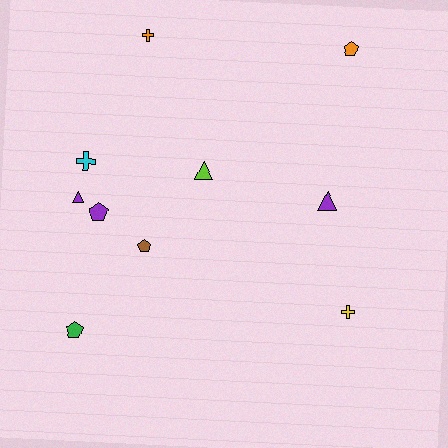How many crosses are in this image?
There are 3 crosses.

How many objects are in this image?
There are 10 objects.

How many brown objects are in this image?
There is 1 brown object.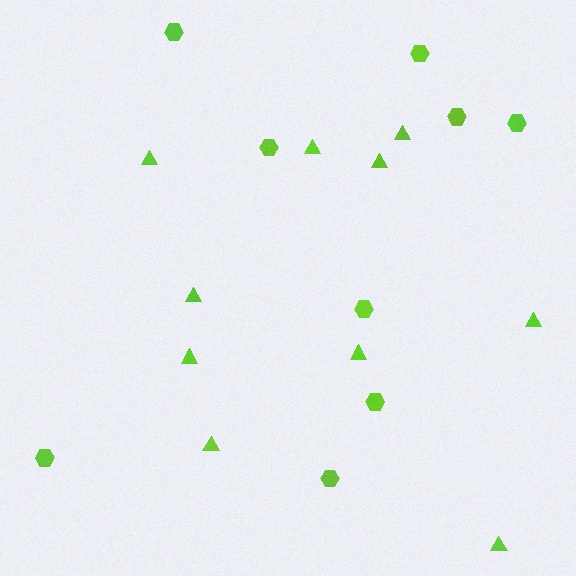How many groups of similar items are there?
There are 2 groups: one group of triangles (10) and one group of hexagons (9).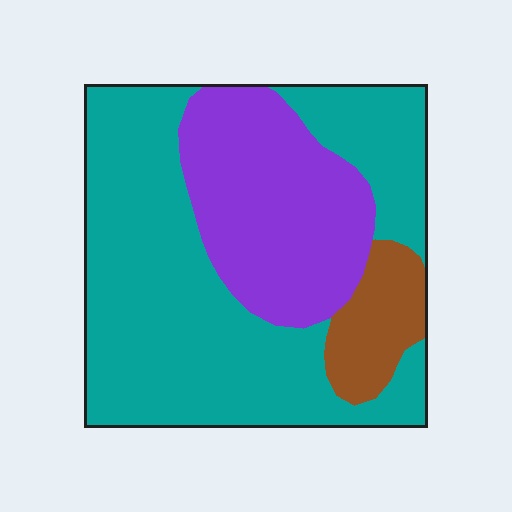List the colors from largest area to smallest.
From largest to smallest: teal, purple, brown.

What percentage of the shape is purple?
Purple takes up between a quarter and a half of the shape.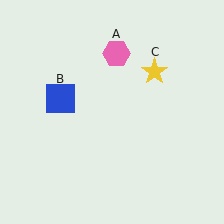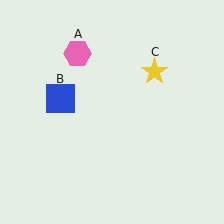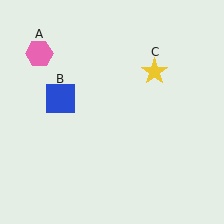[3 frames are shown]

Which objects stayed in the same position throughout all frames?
Blue square (object B) and yellow star (object C) remained stationary.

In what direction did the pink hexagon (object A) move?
The pink hexagon (object A) moved left.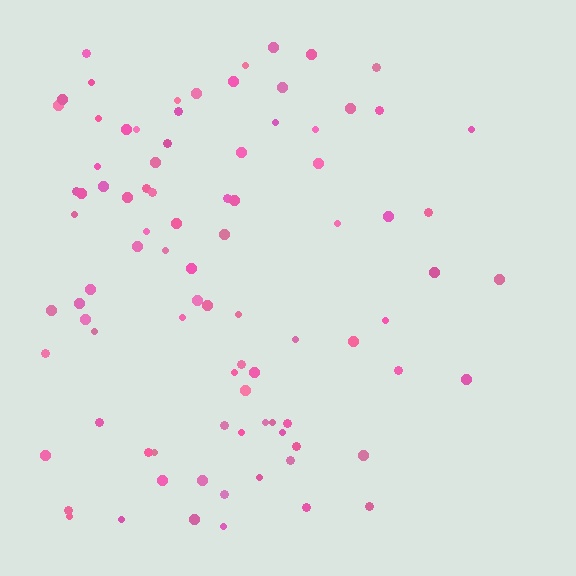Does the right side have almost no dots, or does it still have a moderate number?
Still a moderate number, just noticeably fewer than the left.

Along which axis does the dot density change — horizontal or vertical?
Horizontal.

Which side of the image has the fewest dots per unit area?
The right.